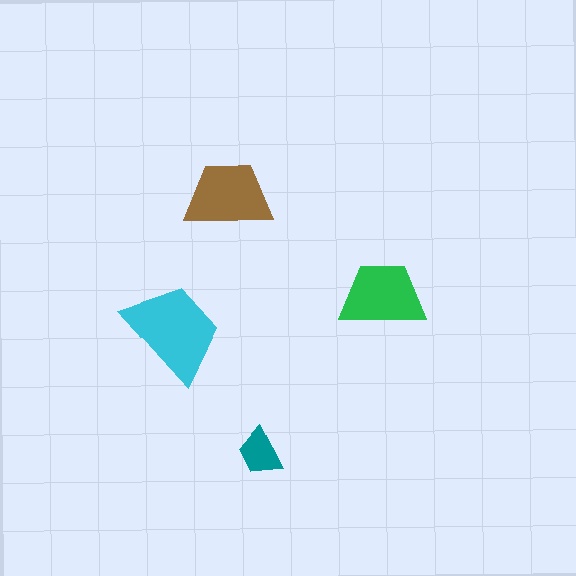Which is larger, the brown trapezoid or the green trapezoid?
The brown one.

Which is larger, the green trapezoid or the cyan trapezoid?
The cyan one.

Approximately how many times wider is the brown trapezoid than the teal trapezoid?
About 2 times wider.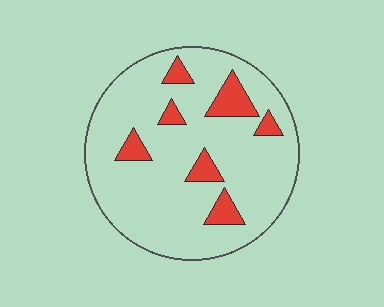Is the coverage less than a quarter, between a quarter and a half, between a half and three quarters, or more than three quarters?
Less than a quarter.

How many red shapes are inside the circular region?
7.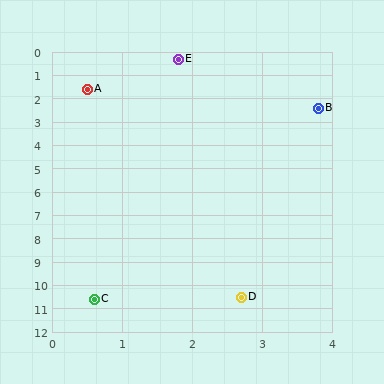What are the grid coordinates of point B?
Point B is at approximately (3.8, 2.4).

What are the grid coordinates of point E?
Point E is at approximately (1.8, 0.3).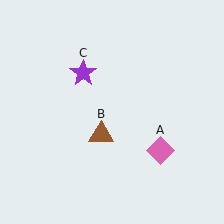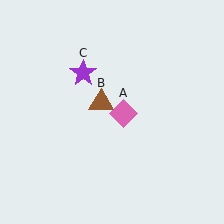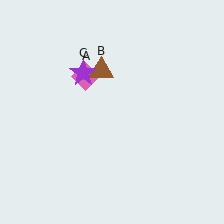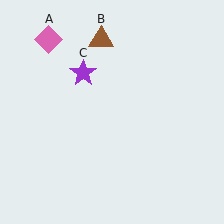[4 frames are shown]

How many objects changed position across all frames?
2 objects changed position: pink diamond (object A), brown triangle (object B).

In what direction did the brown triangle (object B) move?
The brown triangle (object B) moved up.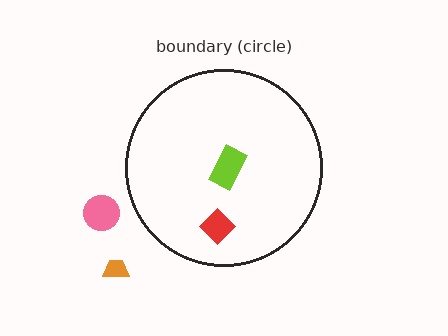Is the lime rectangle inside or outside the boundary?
Inside.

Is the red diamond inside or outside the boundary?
Inside.